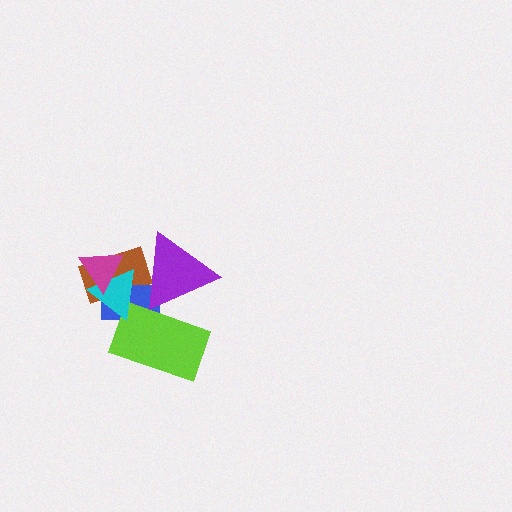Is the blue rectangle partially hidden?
Yes, it is partially covered by another shape.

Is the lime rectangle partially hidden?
Yes, it is partially covered by another shape.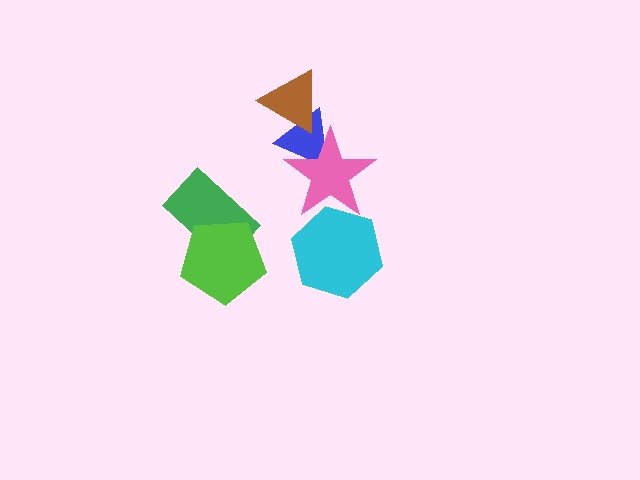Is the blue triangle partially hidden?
Yes, it is partially covered by another shape.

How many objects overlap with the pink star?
2 objects overlap with the pink star.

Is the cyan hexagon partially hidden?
Yes, it is partially covered by another shape.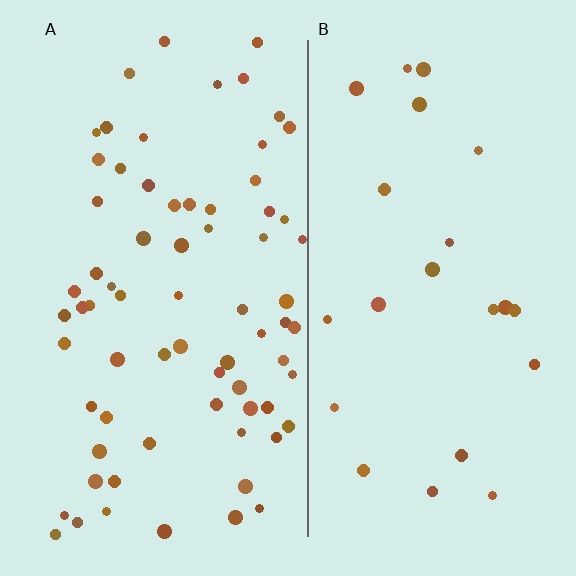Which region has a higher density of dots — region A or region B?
A (the left).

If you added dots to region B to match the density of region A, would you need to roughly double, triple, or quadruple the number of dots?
Approximately triple.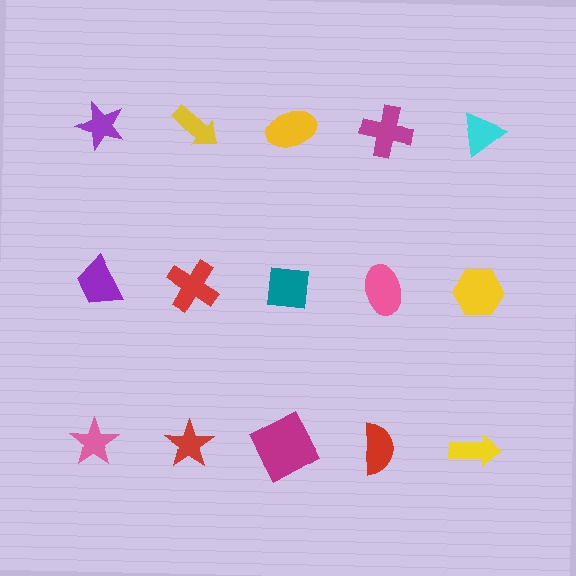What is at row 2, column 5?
A yellow hexagon.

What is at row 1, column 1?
A purple star.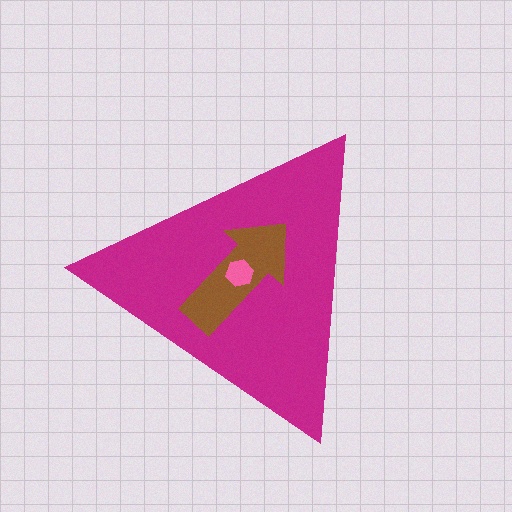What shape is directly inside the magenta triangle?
The brown arrow.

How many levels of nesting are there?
3.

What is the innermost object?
The pink hexagon.